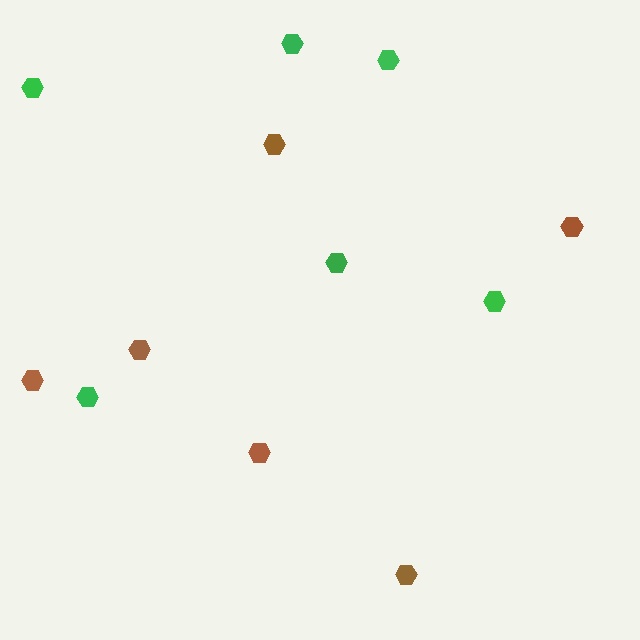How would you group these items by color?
There are 2 groups: one group of brown hexagons (6) and one group of green hexagons (6).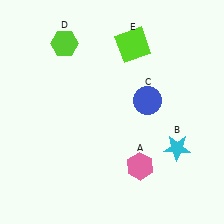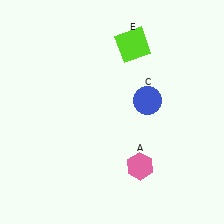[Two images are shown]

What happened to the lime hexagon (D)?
The lime hexagon (D) was removed in Image 2. It was in the top-left area of Image 1.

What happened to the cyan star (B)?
The cyan star (B) was removed in Image 2. It was in the bottom-right area of Image 1.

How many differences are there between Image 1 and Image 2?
There are 2 differences between the two images.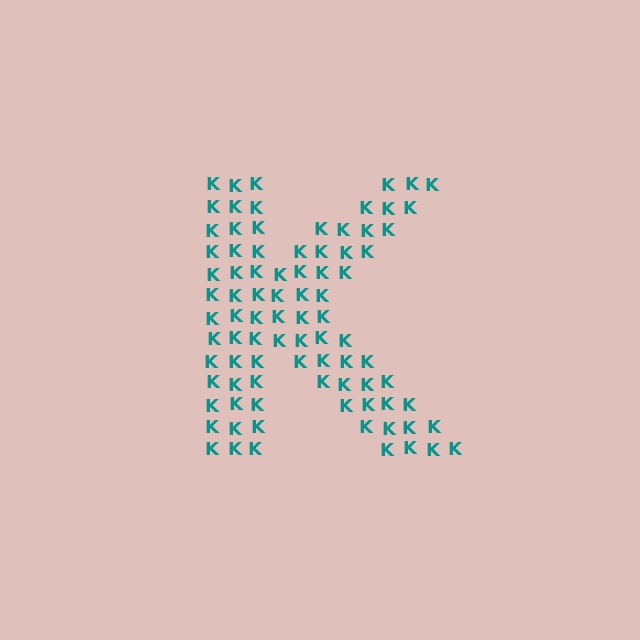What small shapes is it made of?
It is made of small letter K's.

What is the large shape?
The large shape is the letter K.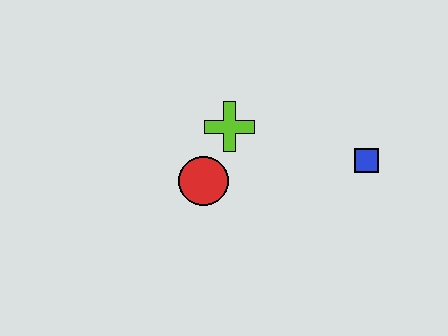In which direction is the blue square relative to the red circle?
The blue square is to the right of the red circle.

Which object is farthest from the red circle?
The blue square is farthest from the red circle.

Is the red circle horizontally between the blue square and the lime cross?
No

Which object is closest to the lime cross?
The red circle is closest to the lime cross.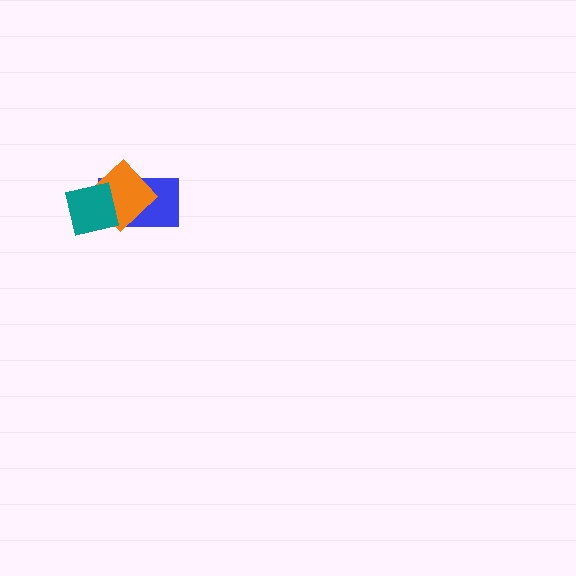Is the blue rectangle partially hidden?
Yes, it is partially covered by another shape.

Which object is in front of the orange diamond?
The teal square is in front of the orange diamond.